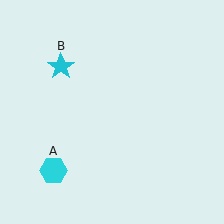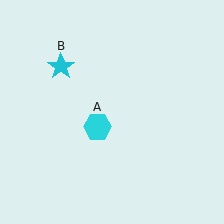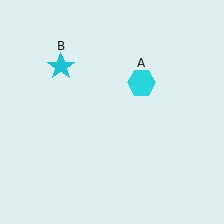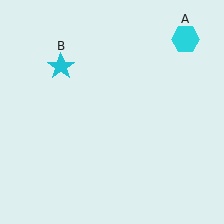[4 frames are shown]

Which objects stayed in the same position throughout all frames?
Cyan star (object B) remained stationary.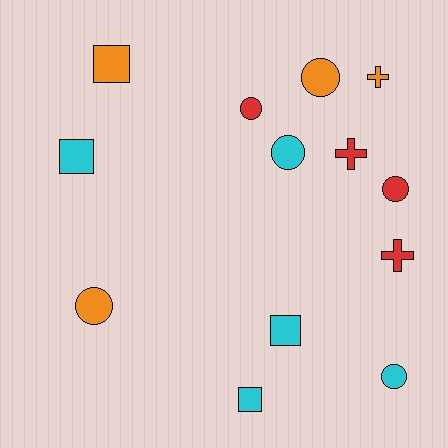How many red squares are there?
There are no red squares.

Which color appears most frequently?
Cyan, with 5 objects.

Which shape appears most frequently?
Circle, with 6 objects.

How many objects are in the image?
There are 13 objects.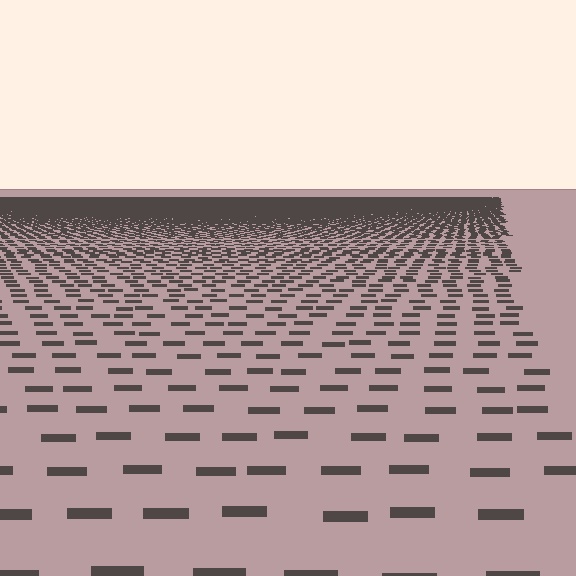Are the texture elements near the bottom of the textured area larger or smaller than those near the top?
Larger. Near the bottom, elements are closer to the viewer and appear at a bigger on-screen size.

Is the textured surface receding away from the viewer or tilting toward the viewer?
The surface is receding away from the viewer. Texture elements get smaller and denser toward the top.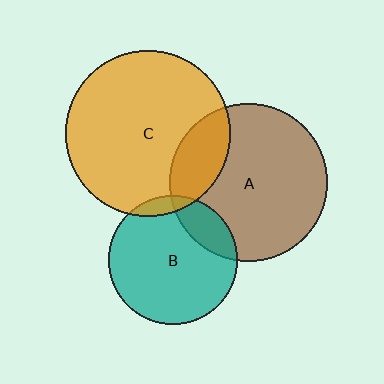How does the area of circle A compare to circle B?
Approximately 1.5 times.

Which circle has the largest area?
Circle C (orange).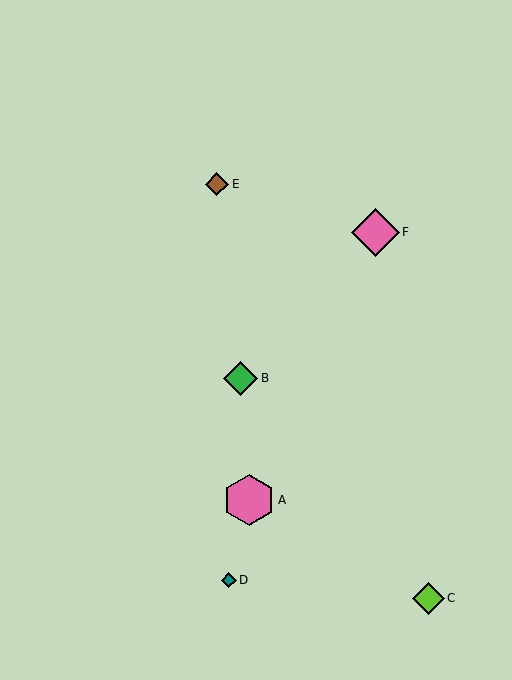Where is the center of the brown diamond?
The center of the brown diamond is at (217, 184).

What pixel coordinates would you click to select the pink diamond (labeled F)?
Click at (376, 232) to select the pink diamond F.